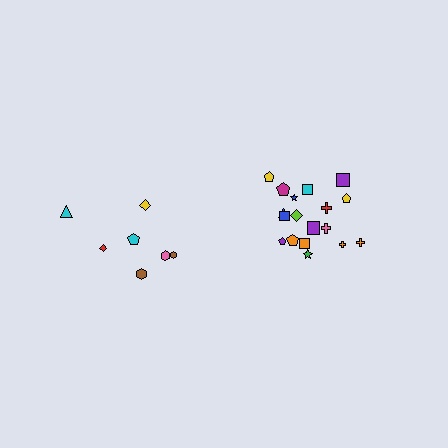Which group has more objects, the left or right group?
The right group.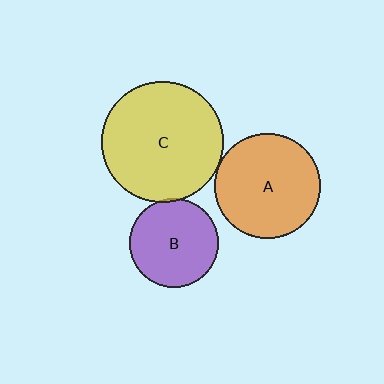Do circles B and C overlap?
Yes.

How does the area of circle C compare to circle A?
Approximately 1.3 times.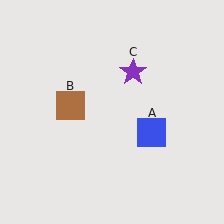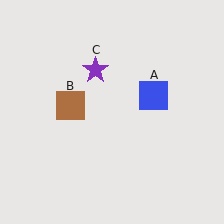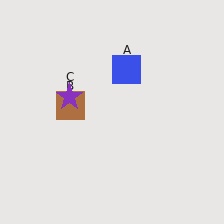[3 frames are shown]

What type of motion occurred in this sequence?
The blue square (object A), purple star (object C) rotated counterclockwise around the center of the scene.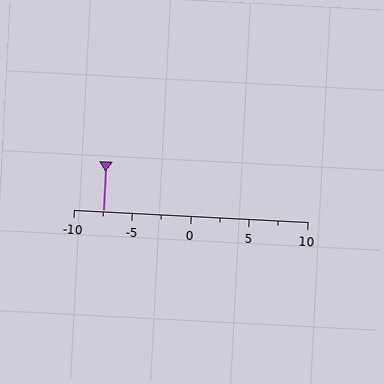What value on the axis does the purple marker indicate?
The marker indicates approximately -7.5.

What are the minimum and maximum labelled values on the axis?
The axis runs from -10 to 10.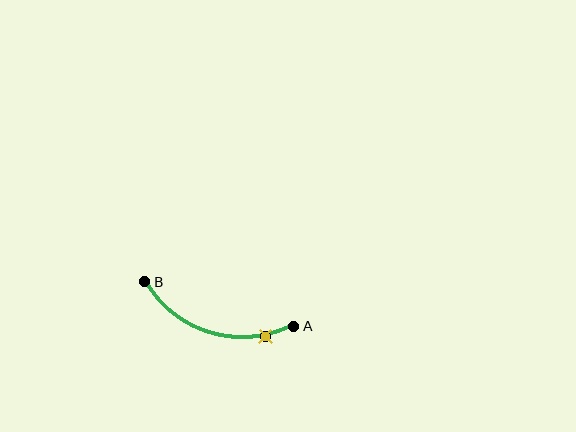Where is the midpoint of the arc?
The arc midpoint is the point on the curve farthest from the straight line joining A and B. It sits below that line.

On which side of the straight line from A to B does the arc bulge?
The arc bulges below the straight line connecting A and B.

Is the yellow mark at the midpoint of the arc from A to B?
No. The yellow mark lies on the arc but is closer to endpoint A. The arc midpoint would be at the point on the curve equidistant along the arc from both A and B.